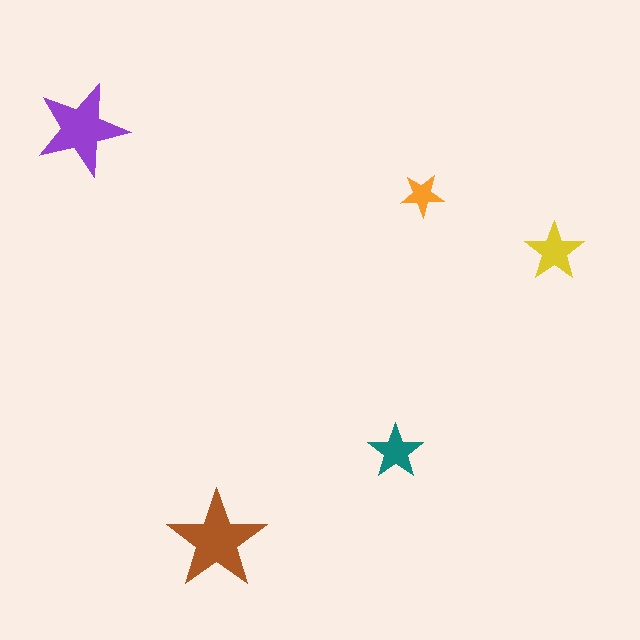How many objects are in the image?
There are 5 objects in the image.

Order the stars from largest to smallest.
the brown one, the purple one, the yellow one, the teal one, the orange one.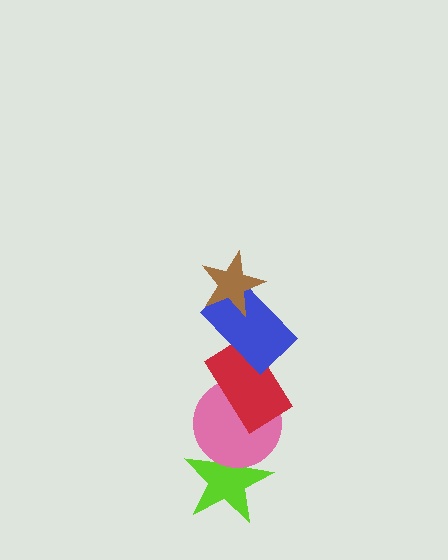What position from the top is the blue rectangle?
The blue rectangle is 2nd from the top.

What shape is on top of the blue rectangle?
The brown star is on top of the blue rectangle.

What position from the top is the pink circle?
The pink circle is 4th from the top.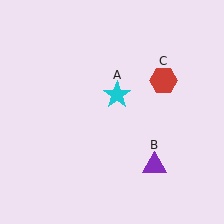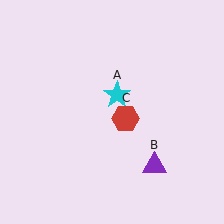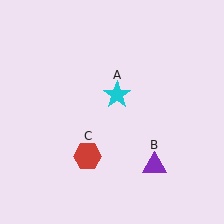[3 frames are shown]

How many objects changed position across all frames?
1 object changed position: red hexagon (object C).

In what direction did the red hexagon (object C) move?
The red hexagon (object C) moved down and to the left.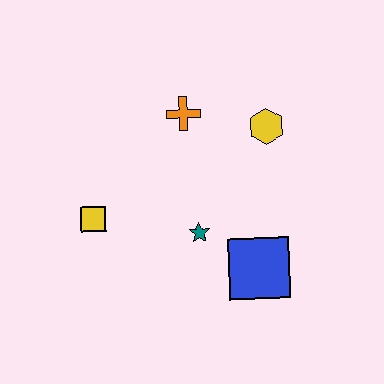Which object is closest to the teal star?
The blue square is closest to the teal star.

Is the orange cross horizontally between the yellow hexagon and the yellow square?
Yes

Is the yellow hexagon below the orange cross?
Yes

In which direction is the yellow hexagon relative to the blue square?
The yellow hexagon is above the blue square.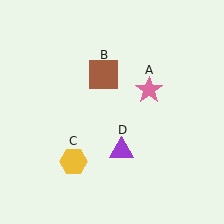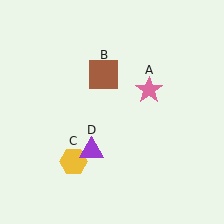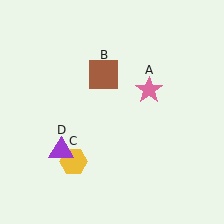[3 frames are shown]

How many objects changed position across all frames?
1 object changed position: purple triangle (object D).